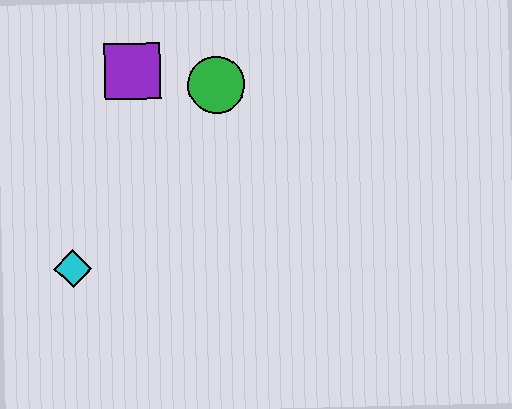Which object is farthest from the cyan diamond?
The green circle is farthest from the cyan diamond.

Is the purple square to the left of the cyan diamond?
No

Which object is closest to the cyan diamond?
The purple square is closest to the cyan diamond.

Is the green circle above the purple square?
No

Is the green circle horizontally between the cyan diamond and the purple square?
No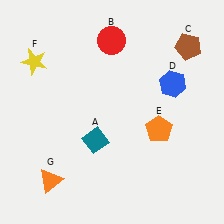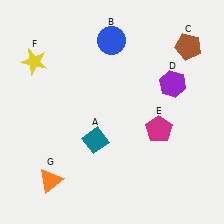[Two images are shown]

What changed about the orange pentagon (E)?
In Image 1, E is orange. In Image 2, it changed to magenta.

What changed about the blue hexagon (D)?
In Image 1, D is blue. In Image 2, it changed to purple.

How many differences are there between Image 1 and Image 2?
There are 3 differences between the two images.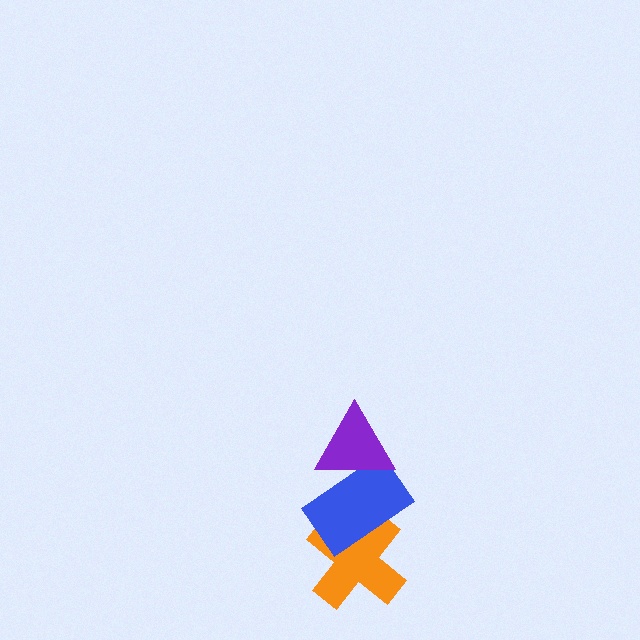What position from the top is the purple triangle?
The purple triangle is 1st from the top.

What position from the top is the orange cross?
The orange cross is 3rd from the top.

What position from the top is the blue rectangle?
The blue rectangle is 2nd from the top.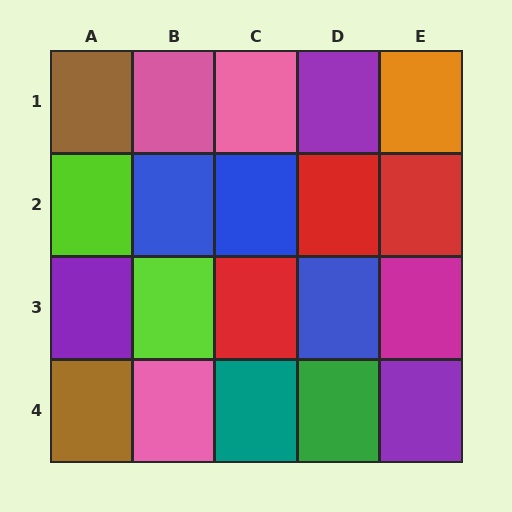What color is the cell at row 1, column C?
Pink.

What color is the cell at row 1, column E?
Orange.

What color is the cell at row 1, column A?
Brown.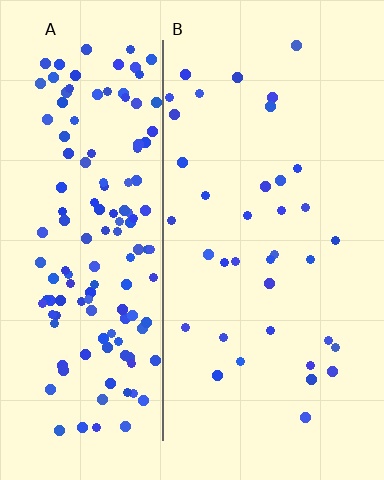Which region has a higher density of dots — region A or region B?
A (the left).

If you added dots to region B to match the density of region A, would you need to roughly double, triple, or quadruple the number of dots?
Approximately quadruple.